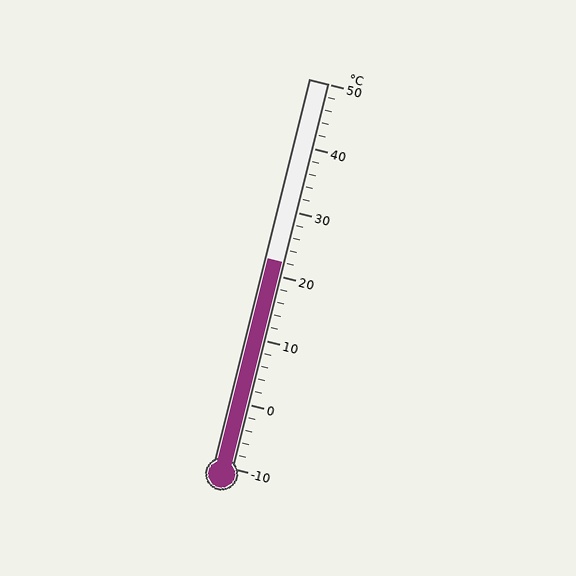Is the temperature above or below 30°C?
The temperature is below 30°C.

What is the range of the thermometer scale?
The thermometer scale ranges from -10°C to 50°C.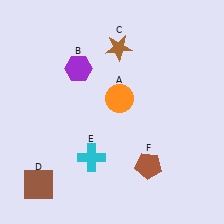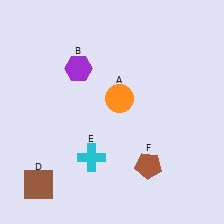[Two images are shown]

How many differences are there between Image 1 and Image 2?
There is 1 difference between the two images.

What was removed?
The brown star (C) was removed in Image 2.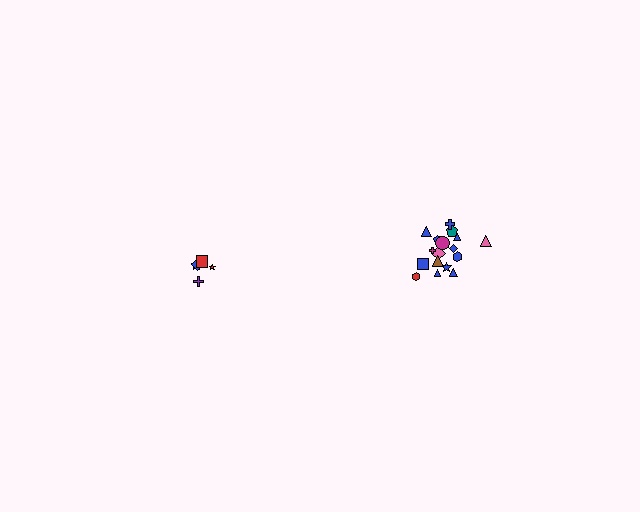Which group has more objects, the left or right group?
The right group.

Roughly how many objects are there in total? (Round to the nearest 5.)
Roughly 25 objects in total.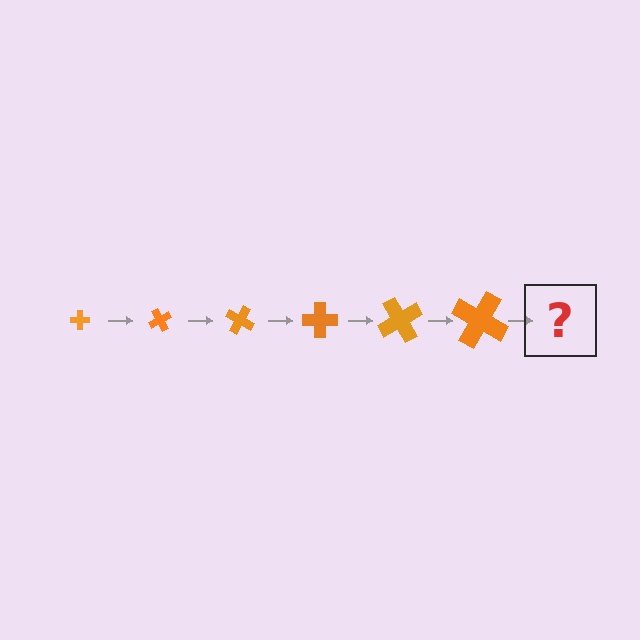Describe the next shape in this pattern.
It should be a cross, larger than the previous one and rotated 360 degrees from the start.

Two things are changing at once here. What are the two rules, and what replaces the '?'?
The two rules are that the cross grows larger each step and it rotates 60 degrees each step. The '?' should be a cross, larger than the previous one and rotated 360 degrees from the start.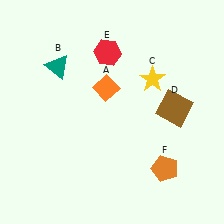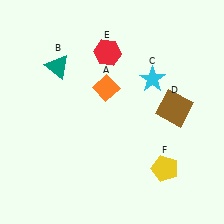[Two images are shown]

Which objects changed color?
C changed from yellow to cyan. F changed from orange to yellow.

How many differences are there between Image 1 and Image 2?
There are 2 differences between the two images.